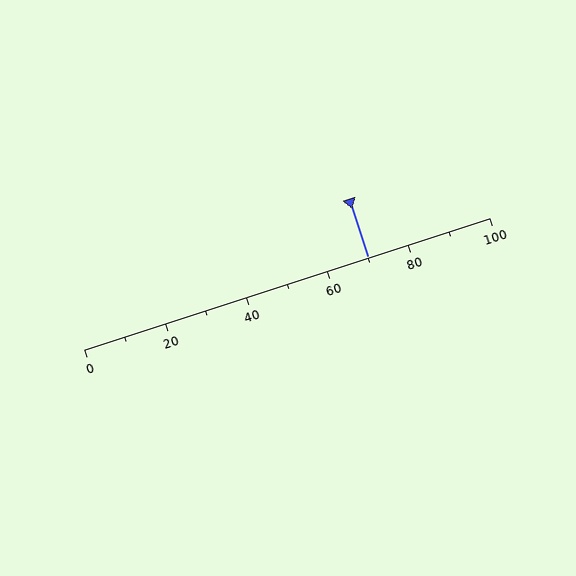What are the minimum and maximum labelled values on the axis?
The axis runs from 0 to 100.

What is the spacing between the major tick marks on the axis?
The major ticks are spaced 20 apart.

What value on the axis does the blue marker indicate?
The marker indicates approximately 70.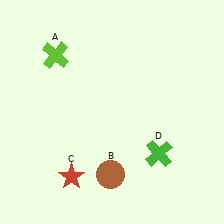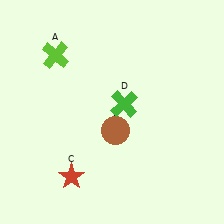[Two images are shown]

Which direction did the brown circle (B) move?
The brown circle (B) moved up.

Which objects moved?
The objects that moved are: the brown circle (B), the green cross (D).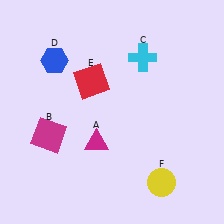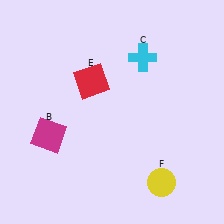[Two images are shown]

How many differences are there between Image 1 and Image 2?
There are 2 differences between the two images.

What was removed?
The blue hexagon (D), the magenta triangle (A) were removed in Image 2.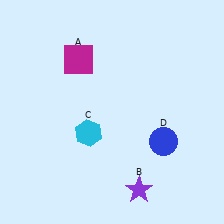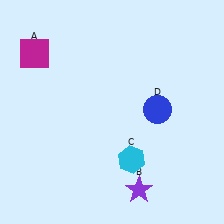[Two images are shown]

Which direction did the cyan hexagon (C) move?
The cyan hexagon (C) moved right.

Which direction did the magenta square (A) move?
The magenta square (A) moved left.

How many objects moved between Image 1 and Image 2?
3 objects moved between the two images.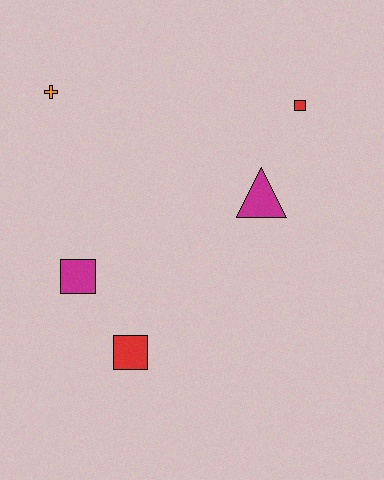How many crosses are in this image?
There is 1 cross.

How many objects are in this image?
There are 5 objects.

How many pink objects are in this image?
There are no pink objects.